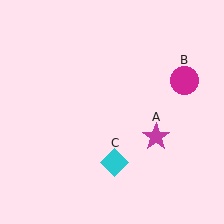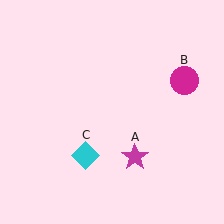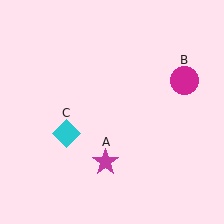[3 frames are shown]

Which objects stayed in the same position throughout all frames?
Magenta circle (object B) remained stationary.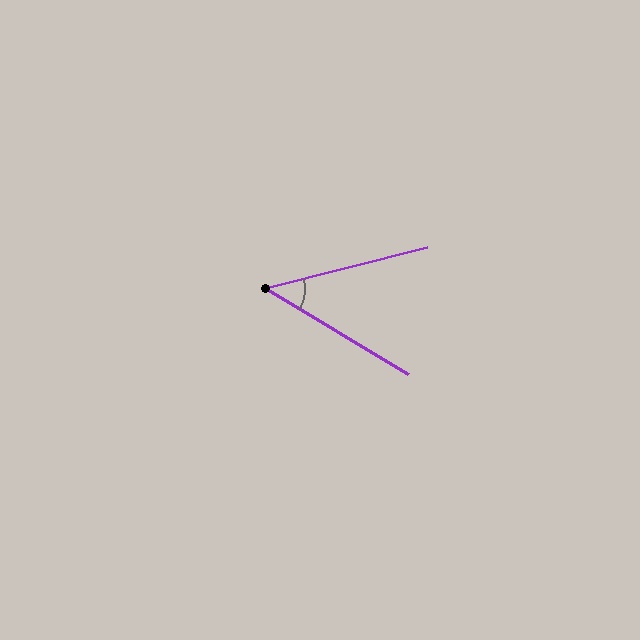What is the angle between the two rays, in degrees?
Approximately 45 degrees.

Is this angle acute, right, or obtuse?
It is acute.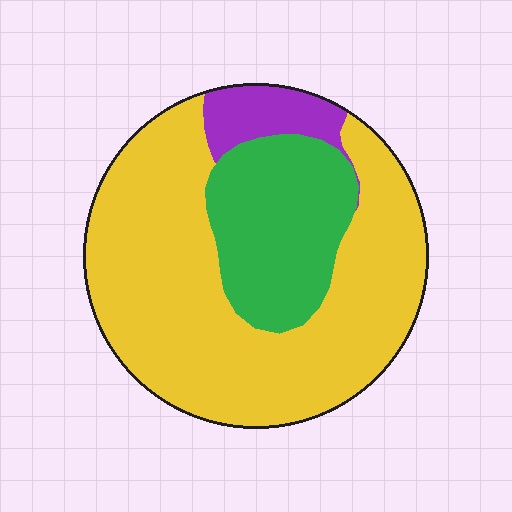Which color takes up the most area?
Yellow, at roughly 70%.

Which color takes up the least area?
Purple, at roughly 10%.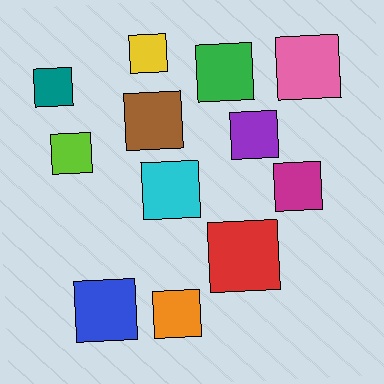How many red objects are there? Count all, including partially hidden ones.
There is 1 red object.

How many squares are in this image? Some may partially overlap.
There are 12 squares.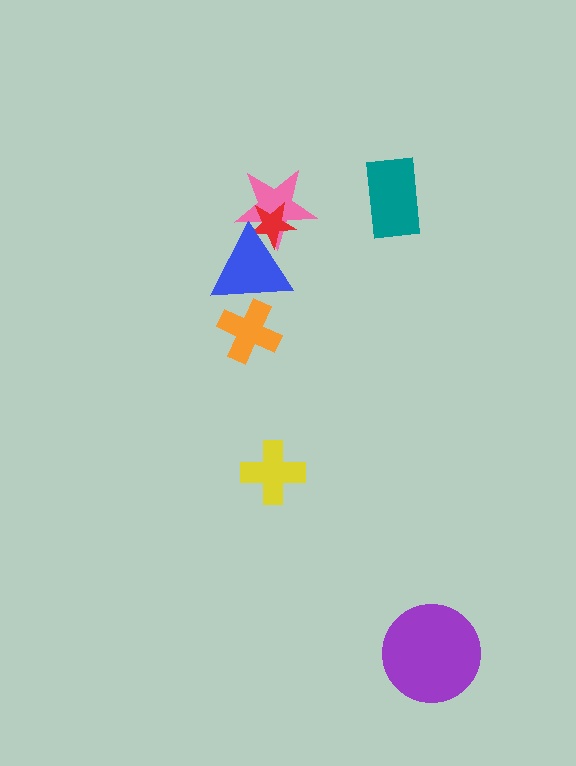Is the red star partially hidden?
Yes, it is partially covered by another shape.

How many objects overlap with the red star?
2 objects overlap with the red star.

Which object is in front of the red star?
The blue triangle is in front of the red star.